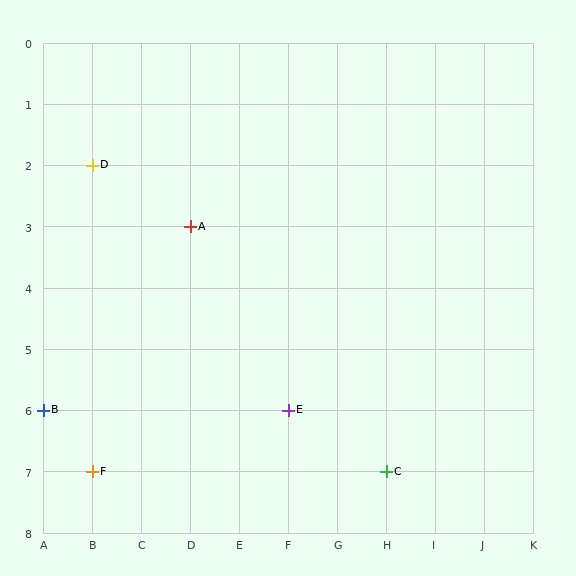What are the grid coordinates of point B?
Point B is at grid coordinates (A, 6).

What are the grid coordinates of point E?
Point E is at grid coordinates (F, 6).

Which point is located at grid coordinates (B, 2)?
Point D is at (B, 2).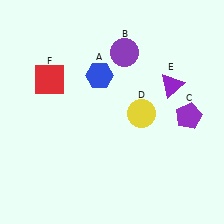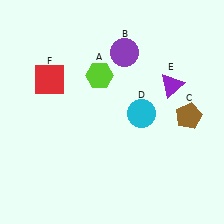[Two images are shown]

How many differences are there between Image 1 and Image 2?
There are 3 differences between the two images.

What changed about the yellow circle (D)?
In Image 1, D is yellow. In Image 2, it changed to cyan.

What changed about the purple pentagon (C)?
In Image 1, C is purple. In Image 2, it changed to brown.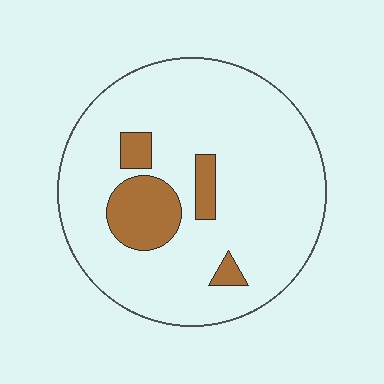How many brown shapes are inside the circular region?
4.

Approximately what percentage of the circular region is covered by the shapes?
Approximately 15%.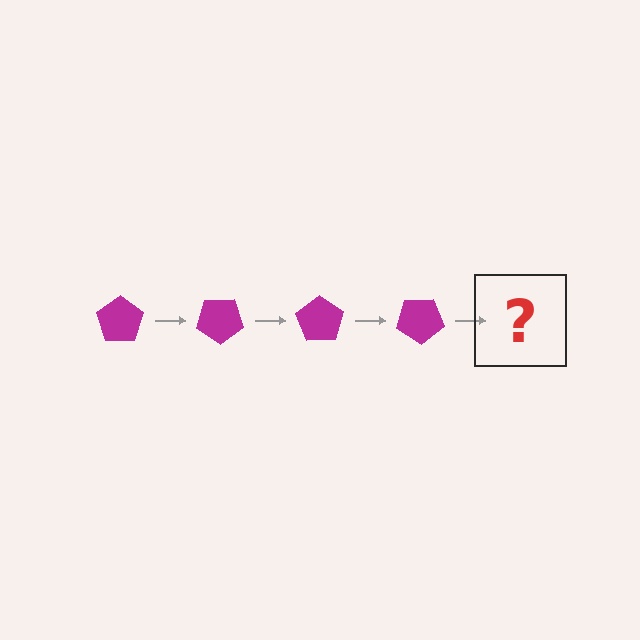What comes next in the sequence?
The next element should be a magenta pentagon rotated 140 degrees.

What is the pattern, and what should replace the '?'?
The pattern is that the pentagon rotates 35 degrees each step. The '?' should be a magenta pentagon rotated 140 degrees.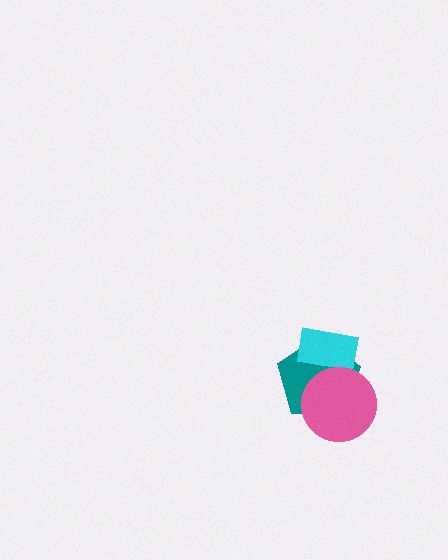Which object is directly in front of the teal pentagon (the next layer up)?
The cyan rectangle is directly in front of the teal pentagon.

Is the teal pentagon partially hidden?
Yes, it is partially covered by another shape.